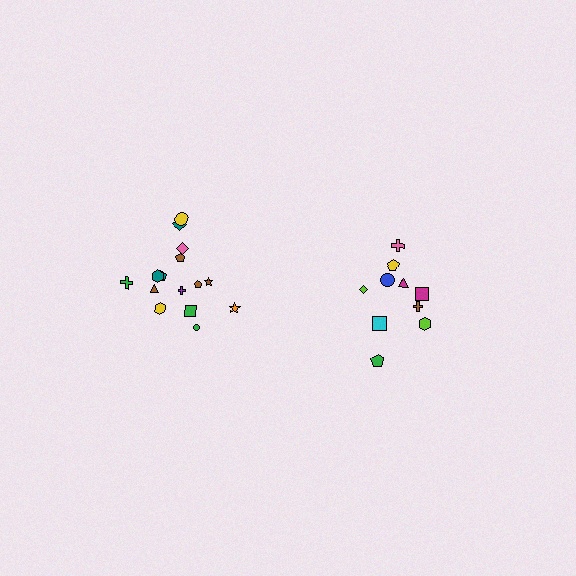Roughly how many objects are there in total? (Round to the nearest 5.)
Roughly 25 objects in total.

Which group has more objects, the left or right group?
The left group.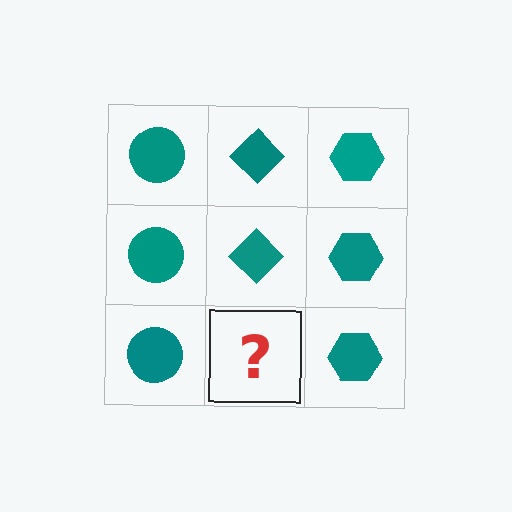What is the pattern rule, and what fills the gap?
The rule is that each column has a consistent shape. The gap should be filled with a teal diamond.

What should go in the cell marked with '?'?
The missing cell should contain a teal diamond.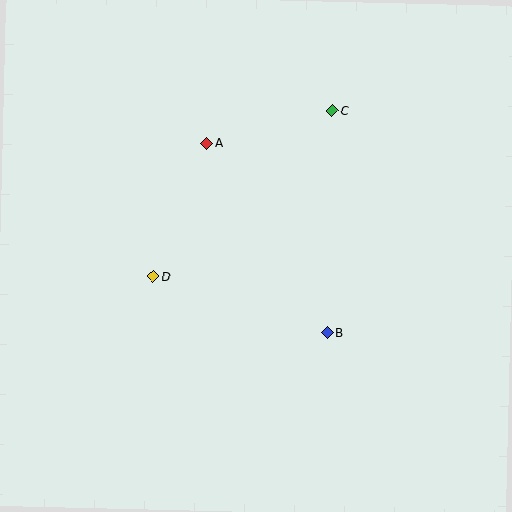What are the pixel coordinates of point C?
Point C is at (332, 111).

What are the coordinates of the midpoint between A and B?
The midpoint between A and B is at (267, 238).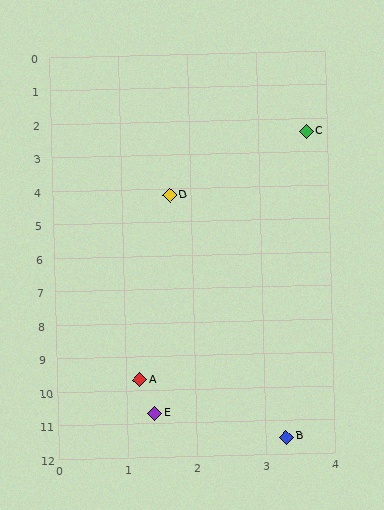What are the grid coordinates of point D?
Point D is at approximately (1.7, 4.2).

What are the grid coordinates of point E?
Point E is at approximately (1.4, 10.7).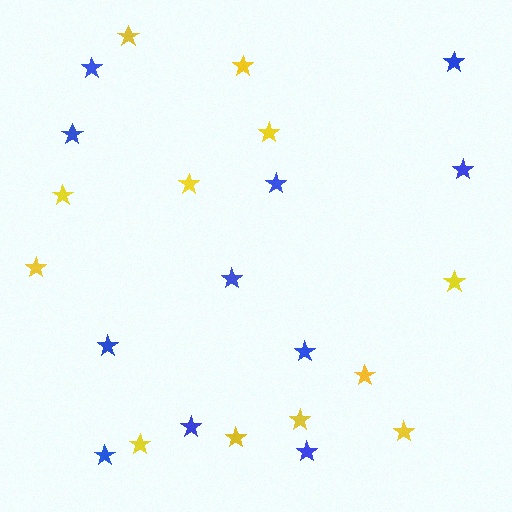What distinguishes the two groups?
There are 2 groups: one group of yellow stars (12) and one group of blue stars (11).